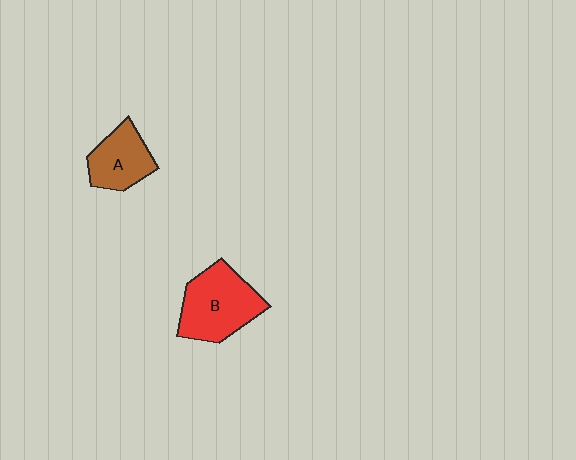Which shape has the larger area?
Shape B (red).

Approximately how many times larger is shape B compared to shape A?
Approximately 1.5 times.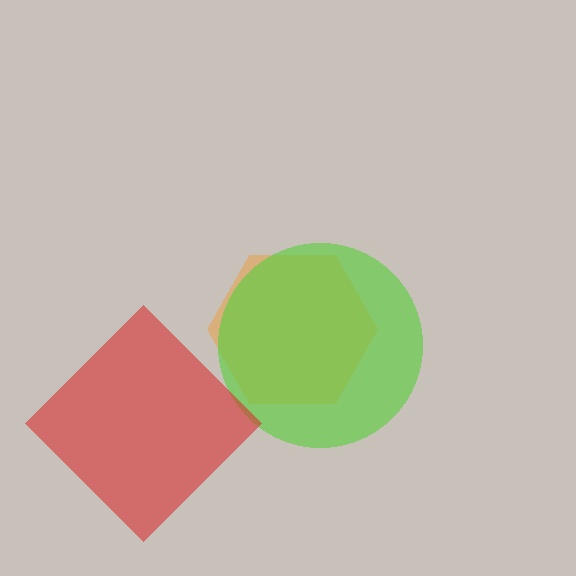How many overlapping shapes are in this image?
There are 3 overlapping shapes in the image.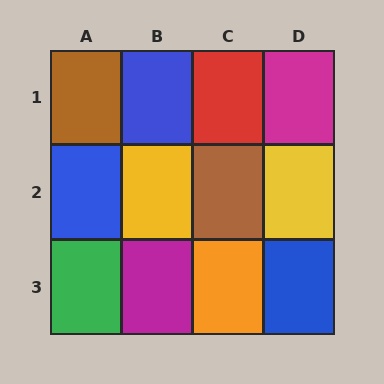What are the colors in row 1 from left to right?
Brown, blue, red, magenta.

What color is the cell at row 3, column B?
Magenta.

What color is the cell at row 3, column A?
Green.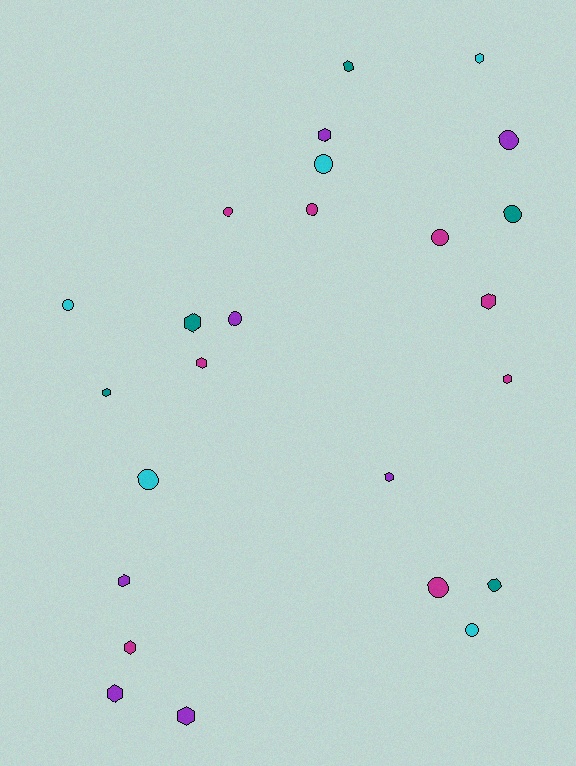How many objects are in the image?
There are 25 objects.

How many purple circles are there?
There are 2 purple circles.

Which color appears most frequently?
Magenta, with 8 objects.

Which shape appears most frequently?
Hexagon, with 13 objects.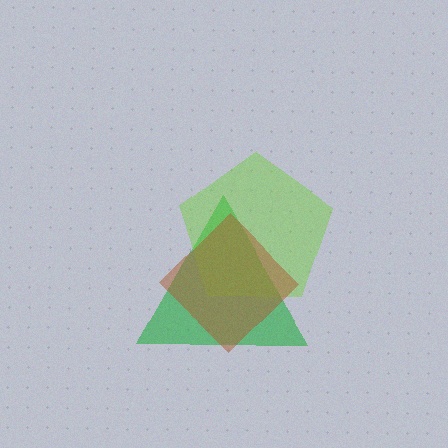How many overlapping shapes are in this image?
There are 3 overlapping shapes in the image.